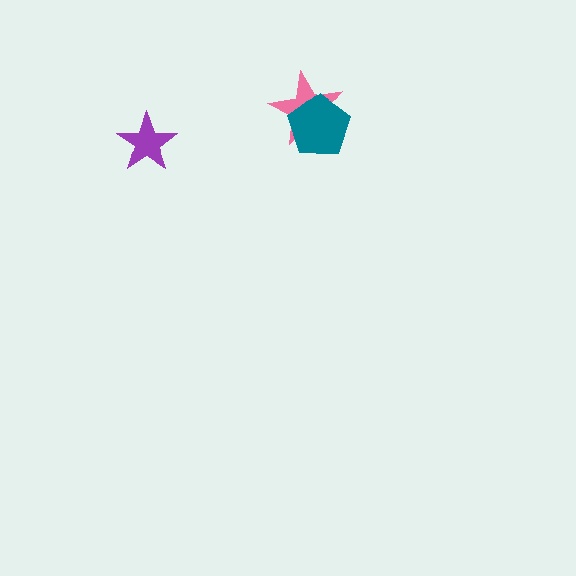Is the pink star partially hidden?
Yes, it is partially covered by another shape.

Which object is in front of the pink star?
The teal pentagon is in front of the pink star.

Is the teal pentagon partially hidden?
No, no other shape covers it.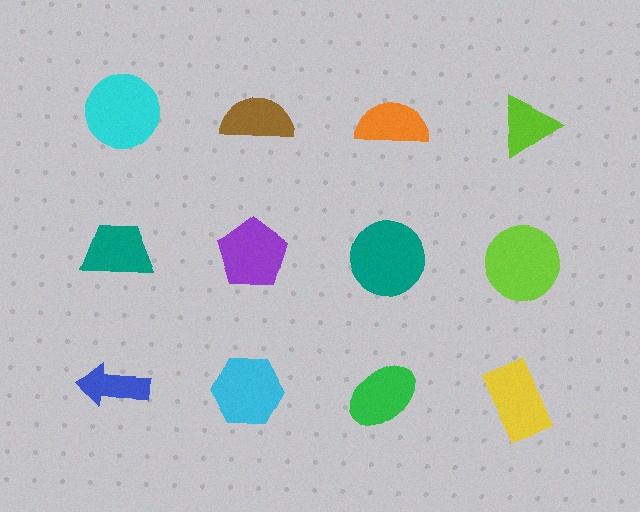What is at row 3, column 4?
A yellow rectangle.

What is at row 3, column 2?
A cyan hexagon.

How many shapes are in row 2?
4 shapes.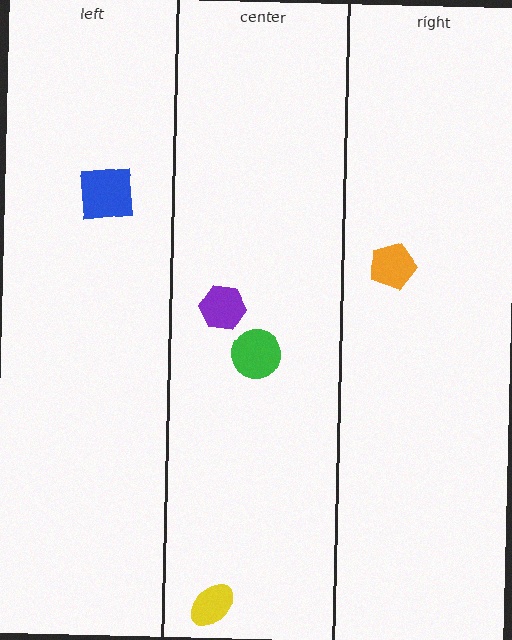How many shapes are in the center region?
3.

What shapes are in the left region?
The blue square.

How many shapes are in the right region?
1.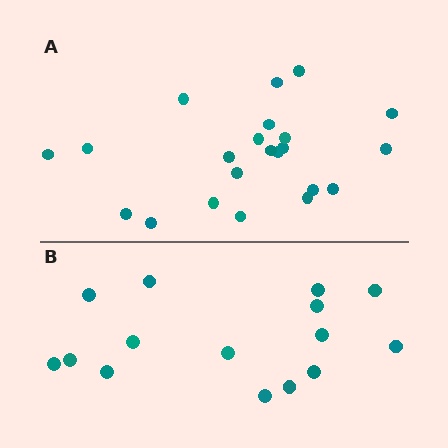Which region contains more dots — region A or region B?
Region A (the top region) has more dots.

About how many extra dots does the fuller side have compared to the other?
Region A has roughly 8 or so more dots than region B.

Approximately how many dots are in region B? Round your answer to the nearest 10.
About 20 dots. (The exact count is 15, which rounds to 20.)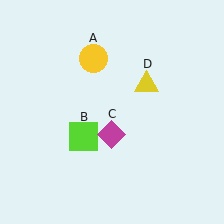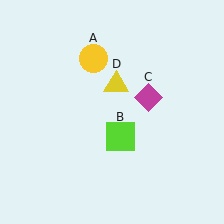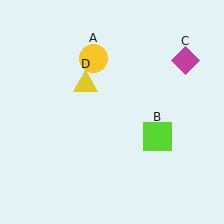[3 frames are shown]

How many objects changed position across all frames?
3 objects changed position: lime square (object B), magenta diamond (object C), yellow triangle (object D).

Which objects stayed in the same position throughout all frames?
Yellow circle (object A) remained stationary.